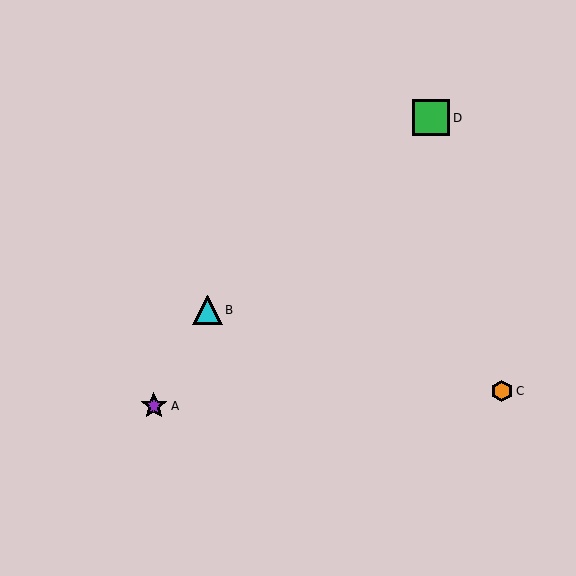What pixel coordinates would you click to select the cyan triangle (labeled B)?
Click at (207, 310) to select the cyan triangle B.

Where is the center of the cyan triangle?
The center of the cyan triangle is at (207, 310).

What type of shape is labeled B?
Shape B is a cyan triangle.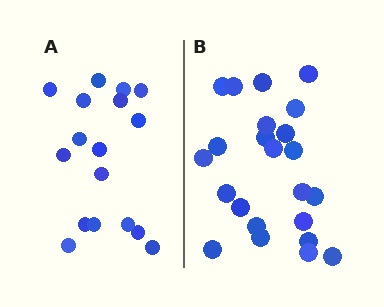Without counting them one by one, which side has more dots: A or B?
Region B (the right region) has more dots.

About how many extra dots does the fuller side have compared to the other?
Region B has about 6 more dots than region A.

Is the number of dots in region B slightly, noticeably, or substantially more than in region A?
Region B has noticeably more, but not dramatically so. The ratio is roughly 1.4 to 1.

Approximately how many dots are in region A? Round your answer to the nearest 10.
About 20 dots. (The exact count is 17, which rounds to 20.)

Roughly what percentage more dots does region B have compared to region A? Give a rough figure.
About 35% more.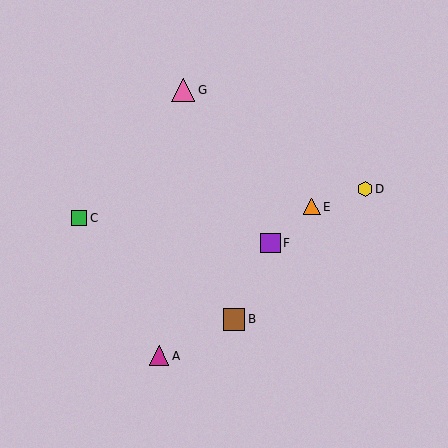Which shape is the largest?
The pink triangle (labeled G) is the largest.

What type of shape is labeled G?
Shape G is a pink triangle.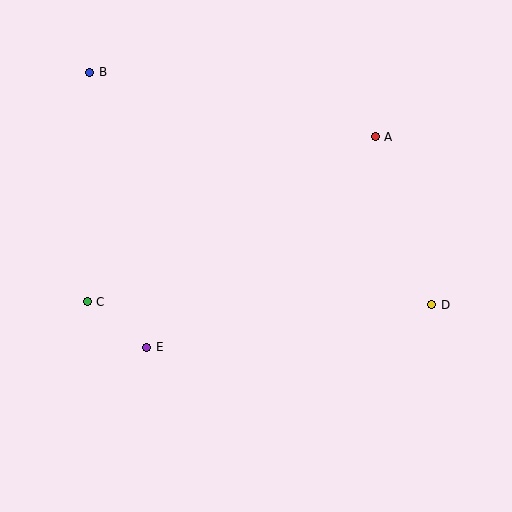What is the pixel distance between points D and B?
The distance between D and B is 414 pixels.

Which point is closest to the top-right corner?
Point A is closest to the top-right corner.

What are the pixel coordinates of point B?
Point B is at (90, 72).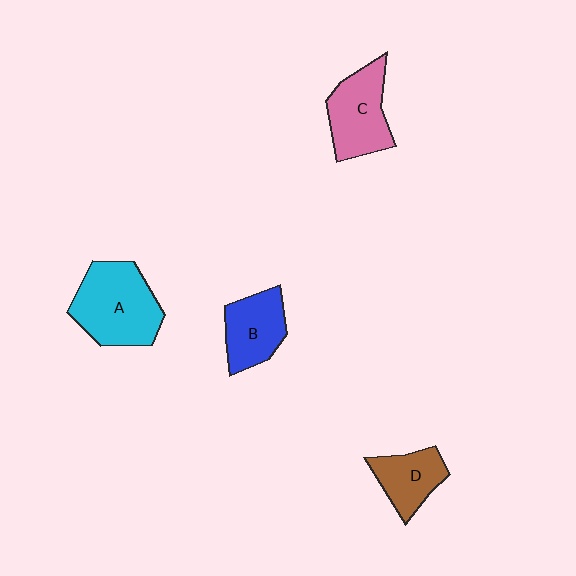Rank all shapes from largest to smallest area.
From largest to smallest: A (cyan), C (pink), B (blue), D (brown).